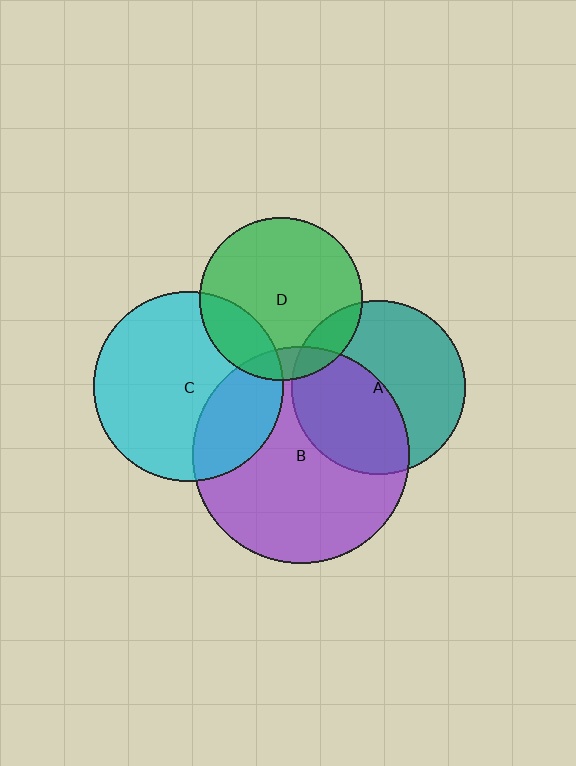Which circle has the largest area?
Circle B (purple).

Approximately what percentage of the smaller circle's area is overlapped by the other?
Approximately 25%.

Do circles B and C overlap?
Yes.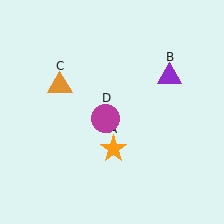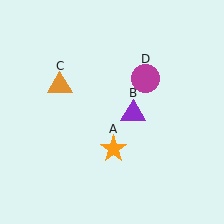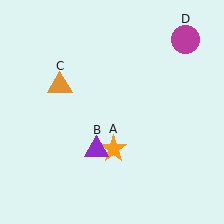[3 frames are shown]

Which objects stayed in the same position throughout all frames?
Orange star (object A) and orange triangle (object C) remained stationary.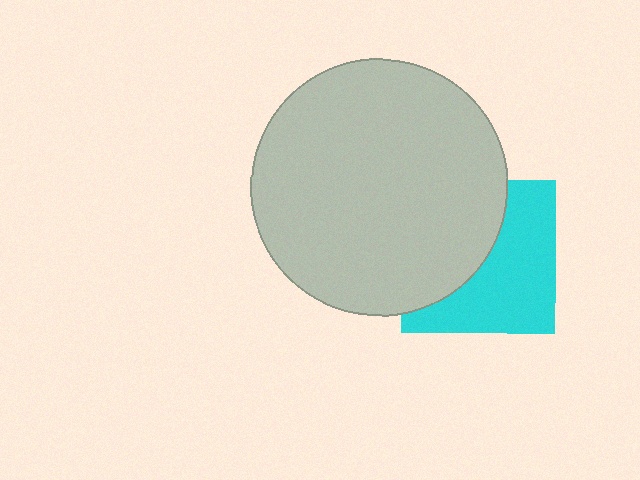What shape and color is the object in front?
The object in front is a light gray circle.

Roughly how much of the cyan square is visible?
About half of it is visible (roughly 53%).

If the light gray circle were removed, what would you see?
You would see the complete cyan square.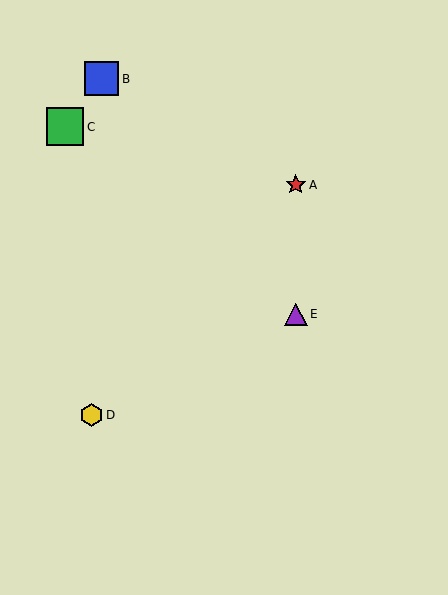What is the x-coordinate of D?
Object D is at x≈92.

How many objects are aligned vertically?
2 objects (A, E) are aligned vertically.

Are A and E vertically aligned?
Yes, both are at x≈296.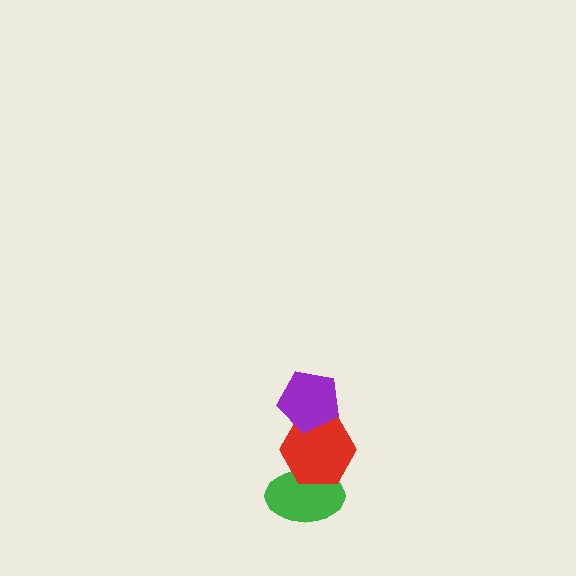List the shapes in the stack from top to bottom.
From top to bottom: the purple pentagon, the red hexagon, the green ellipse.